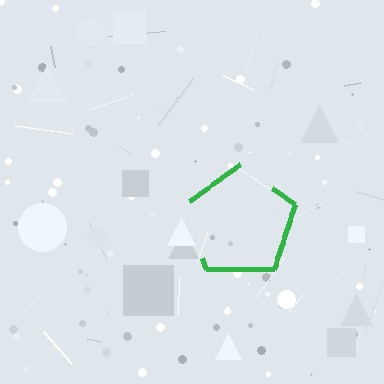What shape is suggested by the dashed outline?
The dashed outline suggests a pentagon.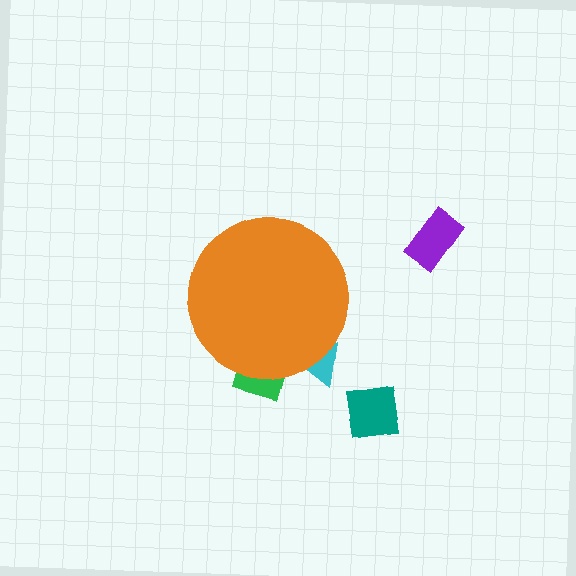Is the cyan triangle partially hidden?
Yes, the cyan triangle is partially hidden behind the orange circle.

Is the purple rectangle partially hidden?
No, the purple rectangle is fully visible.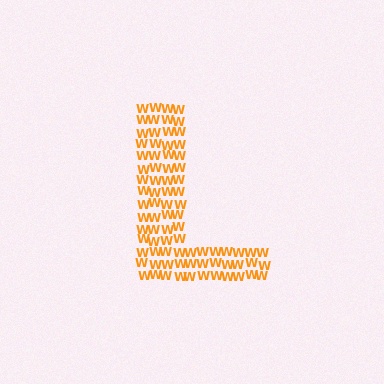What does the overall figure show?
The overall figure shows the letter L.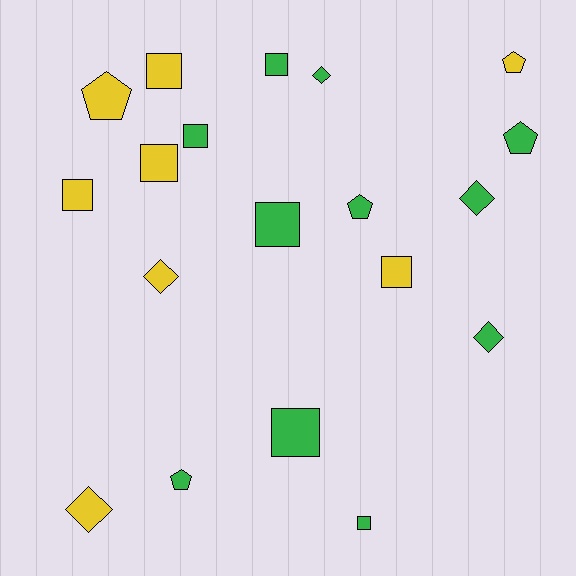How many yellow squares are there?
There are 4 yellow squares.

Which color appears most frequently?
Green, with 11 objects.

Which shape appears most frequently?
Square, with 9 objects.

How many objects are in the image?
There are 19 objects.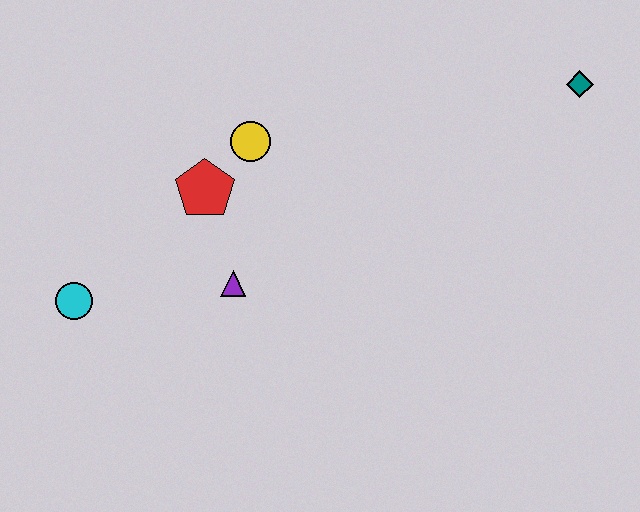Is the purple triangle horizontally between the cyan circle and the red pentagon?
No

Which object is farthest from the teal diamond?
The cyan circle is farthest from the teal diamond.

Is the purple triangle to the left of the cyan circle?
No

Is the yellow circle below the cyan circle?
No